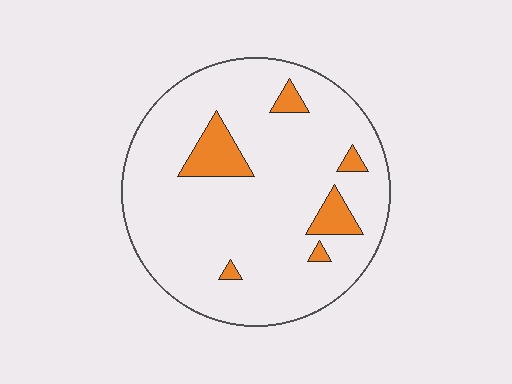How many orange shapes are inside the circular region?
6.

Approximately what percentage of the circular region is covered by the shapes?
Approximately 10%.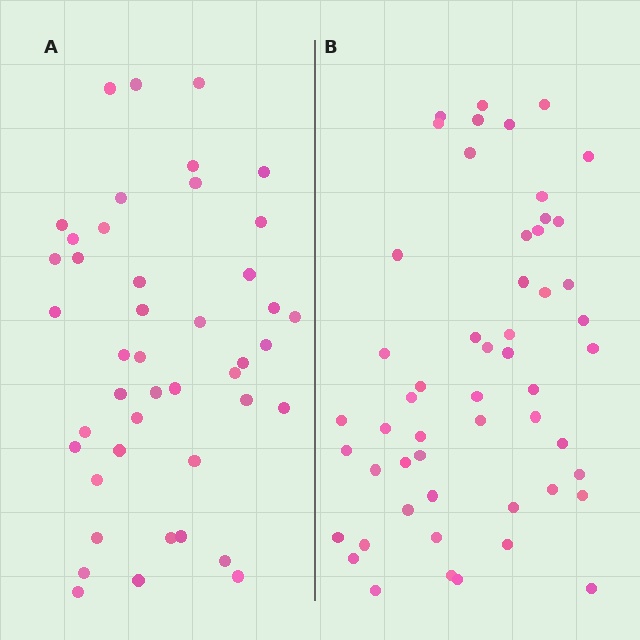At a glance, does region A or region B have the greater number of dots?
Region B (the right region) has more dots.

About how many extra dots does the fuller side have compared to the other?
Region B has roughly 8 or so more dots than region A.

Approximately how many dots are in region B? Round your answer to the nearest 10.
About 50 dots. (The exact count is 53, which rounds to 50.)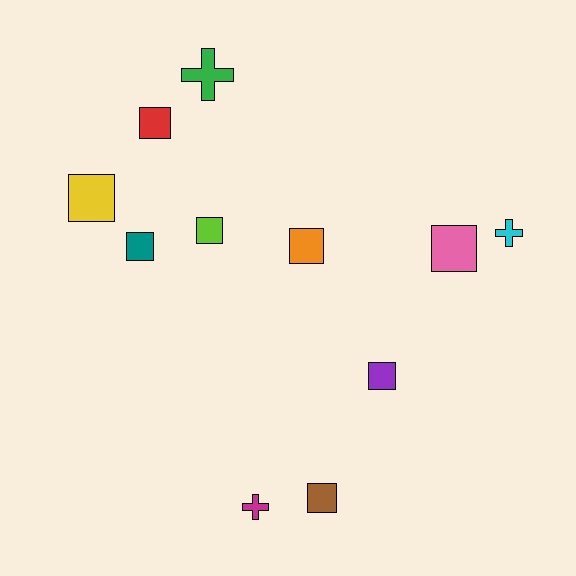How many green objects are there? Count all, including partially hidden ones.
There is 1 green object.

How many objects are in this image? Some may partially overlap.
There are 11 objects.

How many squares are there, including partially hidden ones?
There are 8 squares.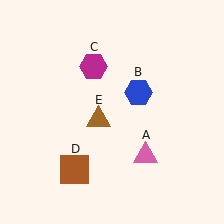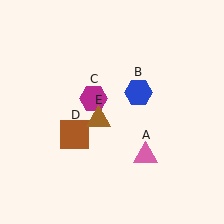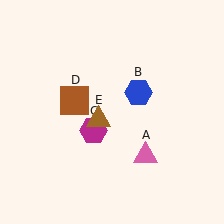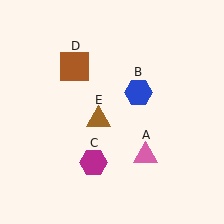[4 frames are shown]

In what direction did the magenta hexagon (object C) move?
The magenta hexagon (object C) moved down.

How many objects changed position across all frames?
2 objects changed position: magenta hexagon (object C), brown square (object D).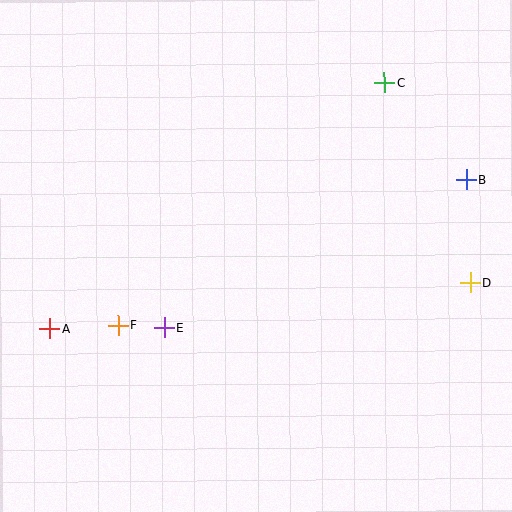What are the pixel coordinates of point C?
Point C is at (384, 83).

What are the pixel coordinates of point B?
Point B is at (467, 180).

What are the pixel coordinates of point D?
Point D is at (471, 283).